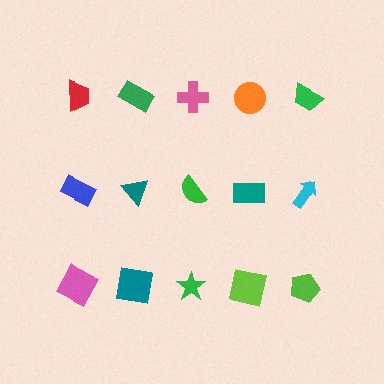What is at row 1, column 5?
A green trapezoid.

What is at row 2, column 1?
A blue rectangle.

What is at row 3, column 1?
A pink square.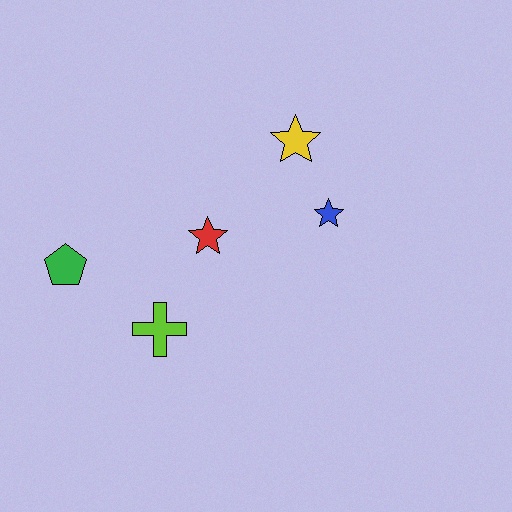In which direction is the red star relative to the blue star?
The red star is to the left of the blue star.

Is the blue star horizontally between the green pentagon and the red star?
No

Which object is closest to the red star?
The lime cross is closest to the red star.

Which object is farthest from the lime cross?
The yellow star is farthest from the lime cross.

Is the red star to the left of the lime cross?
No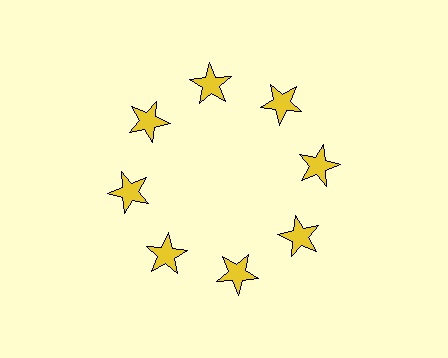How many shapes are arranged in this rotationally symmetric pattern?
There are 8 shapes, arranged in 8 groups of 1.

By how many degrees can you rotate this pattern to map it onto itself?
The pattern maps onto itself every 45 degrees of rotation.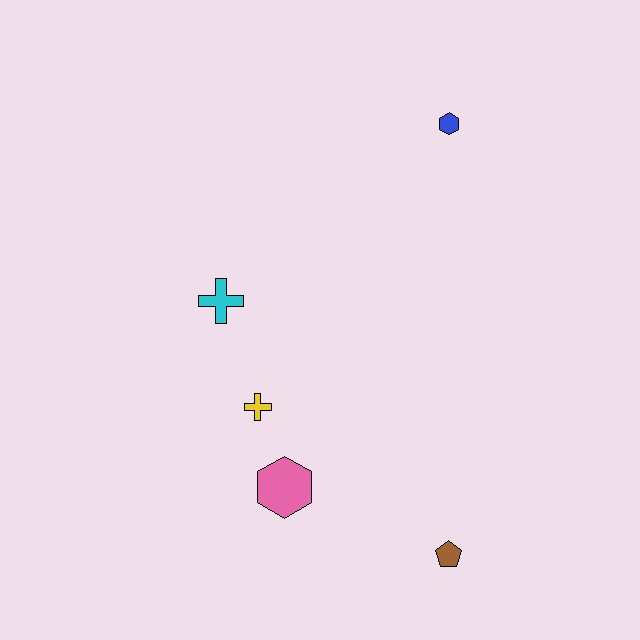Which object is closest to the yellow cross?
The pink hexagon is closest to the yellow cross.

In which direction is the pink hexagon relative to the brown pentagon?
The pink hexagon is to the left of the brown pentagon.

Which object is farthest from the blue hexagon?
The brown pentagon is farthest from the blue hexagon.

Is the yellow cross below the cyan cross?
Yes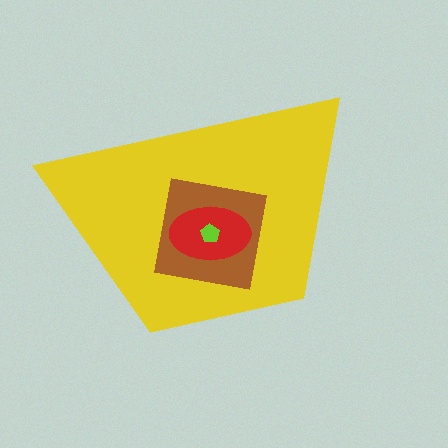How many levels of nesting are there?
4.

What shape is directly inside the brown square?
The red ellipse.